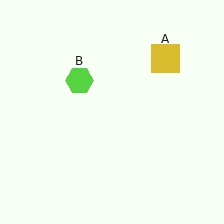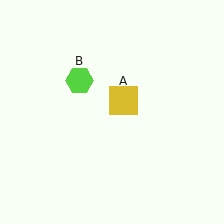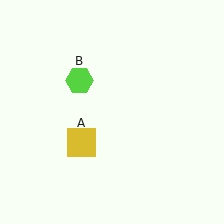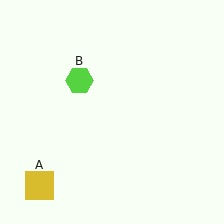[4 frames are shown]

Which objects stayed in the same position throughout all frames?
Lime hexagon (object B) remained stationary.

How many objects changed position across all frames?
1 object changed position: yellow square (object A).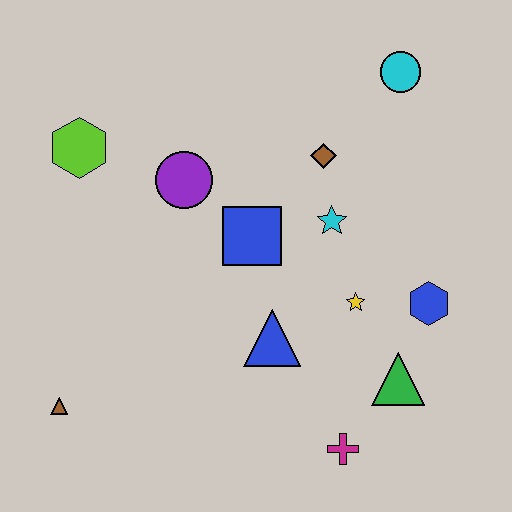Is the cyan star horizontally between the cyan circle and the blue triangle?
Yes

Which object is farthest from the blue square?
The brown triangle is farthest from the blue square.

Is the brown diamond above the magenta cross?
Yes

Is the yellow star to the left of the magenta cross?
No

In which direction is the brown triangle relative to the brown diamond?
The brown triangle is to the left of the brown diamond.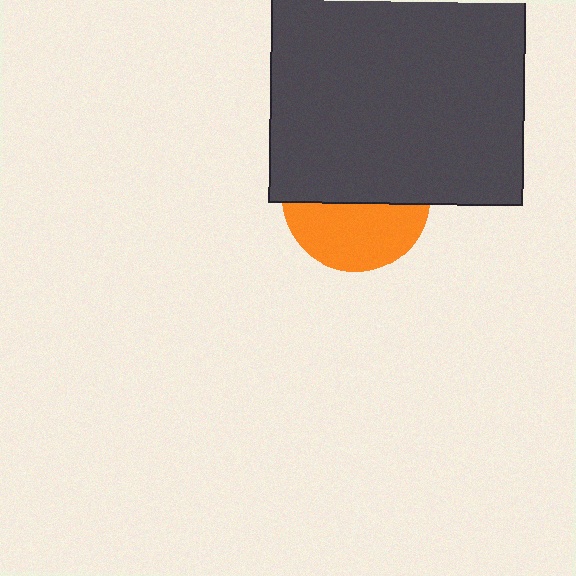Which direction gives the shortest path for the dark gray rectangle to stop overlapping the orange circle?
Moving up gives the shortest separation.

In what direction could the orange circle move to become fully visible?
The orange circle could move down. That would shift it out from behind the dark gray rectangle entirely.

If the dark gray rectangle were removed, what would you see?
You would see the complete orange circle.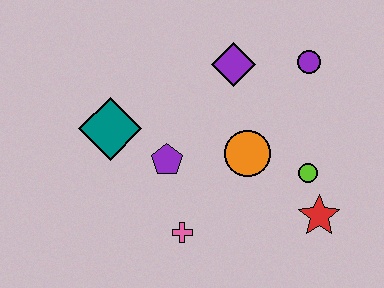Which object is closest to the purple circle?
The purple diamond is closest to the purple circle.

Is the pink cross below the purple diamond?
Yes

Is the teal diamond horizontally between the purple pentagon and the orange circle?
No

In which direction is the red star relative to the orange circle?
The red star is to the right of the orange circle.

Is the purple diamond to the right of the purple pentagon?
Yes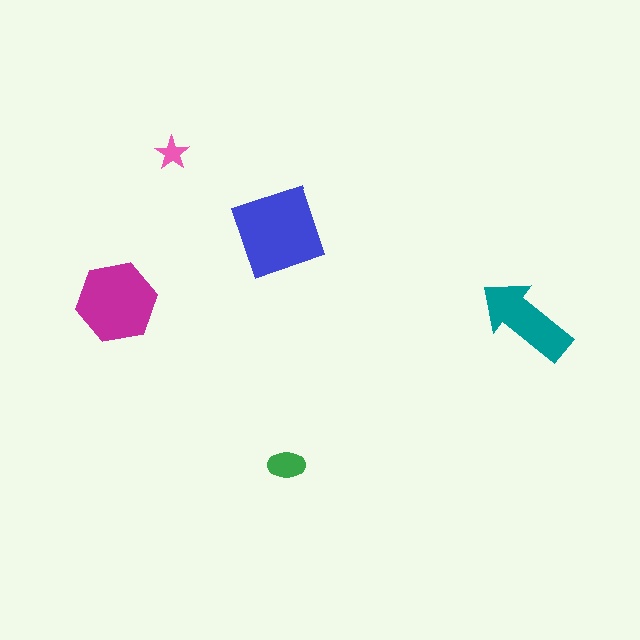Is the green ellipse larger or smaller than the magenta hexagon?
Smaller.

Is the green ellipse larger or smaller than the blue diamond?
Smaller.